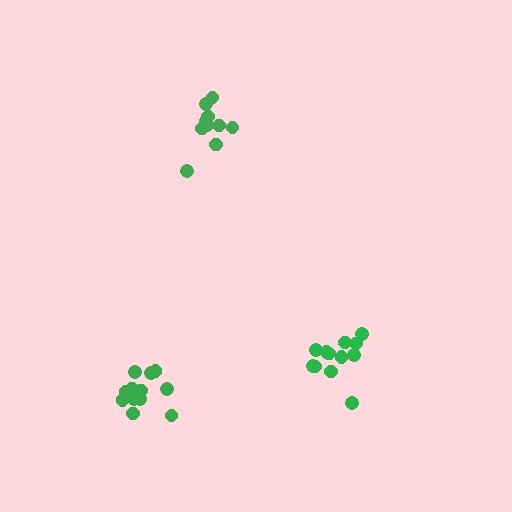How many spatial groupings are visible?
There are 3 spatial groupings.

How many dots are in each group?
Group 1: 10 dots, Group 2: 12 dots, Group 3: 13 dots (35 total).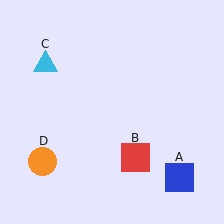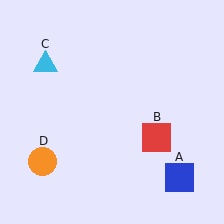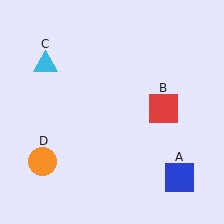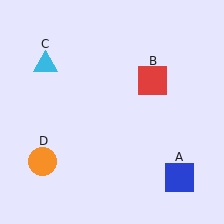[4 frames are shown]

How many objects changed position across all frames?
1 object changed position: red square (object B).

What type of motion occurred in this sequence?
The red square (object B) rotated counterclockwise around the center of the scene.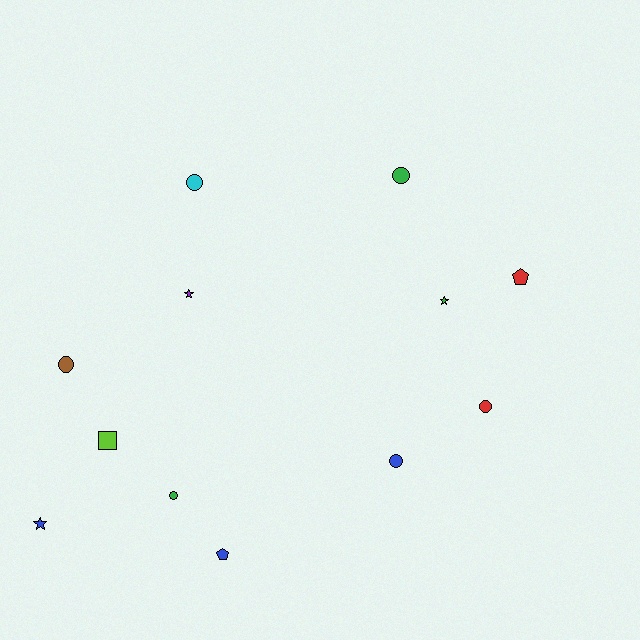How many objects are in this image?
There are 12 objects.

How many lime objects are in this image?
There is 1 lime object.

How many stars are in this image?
There are 3 stars.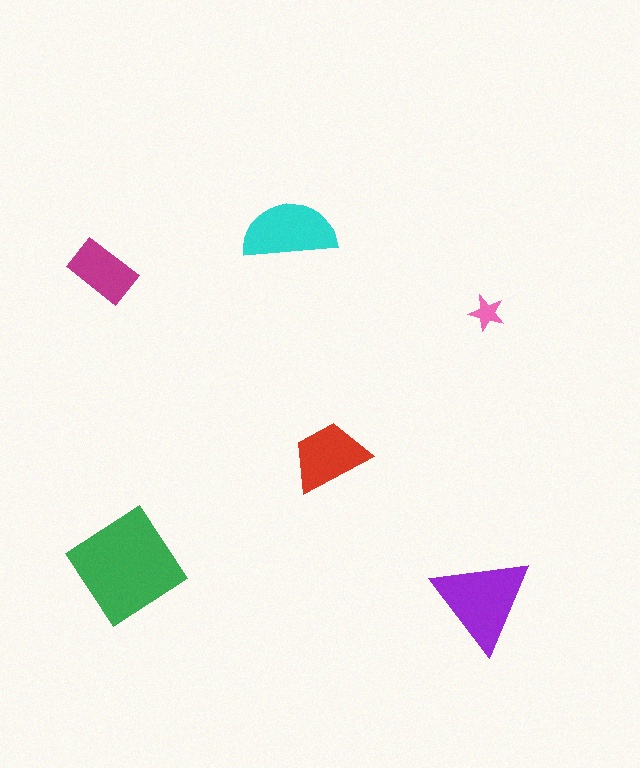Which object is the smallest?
The pink star.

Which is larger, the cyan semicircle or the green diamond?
The green diamond.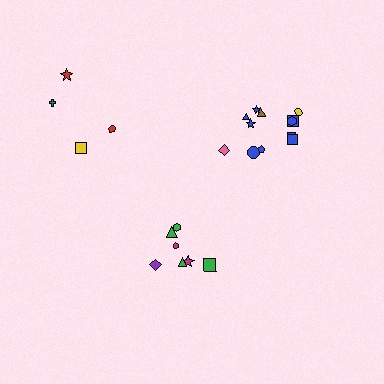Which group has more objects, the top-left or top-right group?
The top-right group.